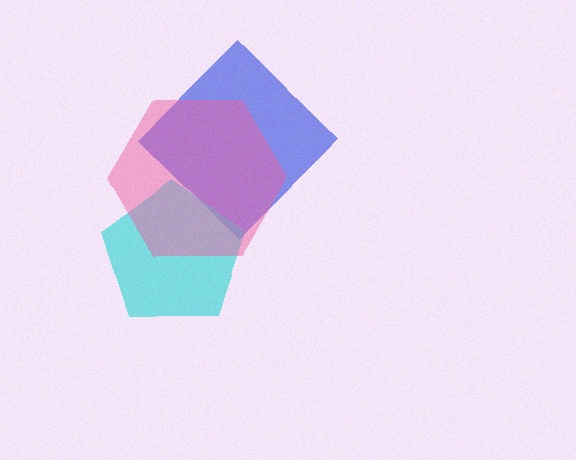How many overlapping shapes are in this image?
There are 3 overlapping shapes in the image.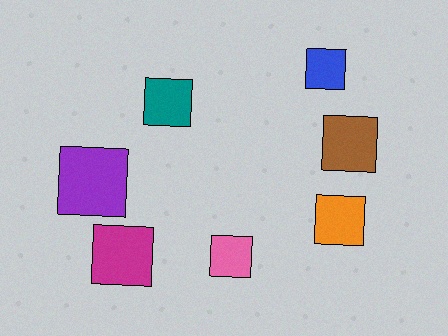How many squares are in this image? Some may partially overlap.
There are 7 squares.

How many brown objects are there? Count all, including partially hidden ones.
There is 1 brown object.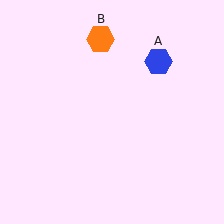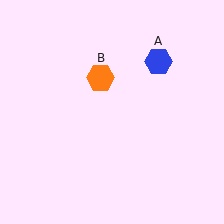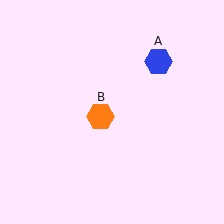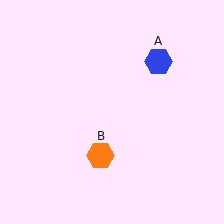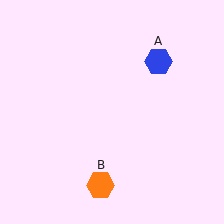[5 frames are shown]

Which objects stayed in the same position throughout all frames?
Blue hexagon (object A) remained stationary.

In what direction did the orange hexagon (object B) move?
The orange hexagon (object B) moved down.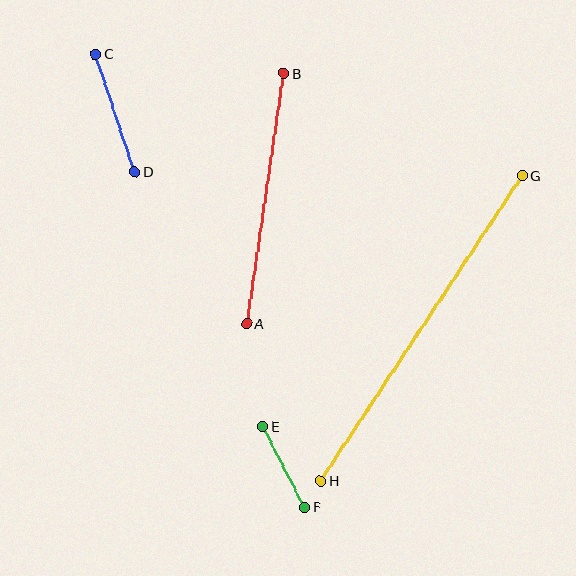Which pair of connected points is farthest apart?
Points G and H are farthest apart.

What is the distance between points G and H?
The distance is approximately 366 pixels.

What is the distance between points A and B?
The distance is approximately 253 pixels.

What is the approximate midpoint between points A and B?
The midpoint is at approximately (265, 198) pixels.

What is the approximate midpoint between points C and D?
The midpoint is at approximately (115, 113) pixels.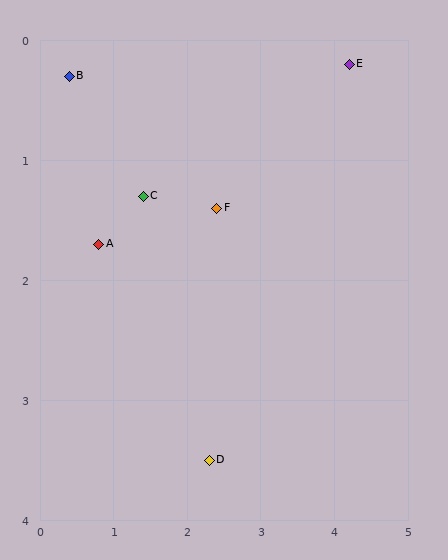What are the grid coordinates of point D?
Point D is at approximately (2.3, 3.5).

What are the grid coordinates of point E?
Point E is at approximately (4.2, 0.2).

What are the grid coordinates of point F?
Point F is at approximately (2.4, 1.4).